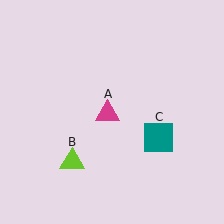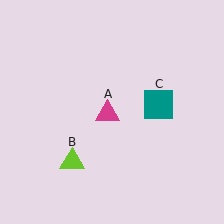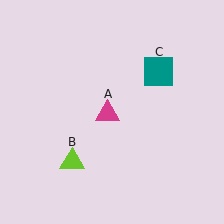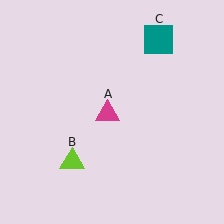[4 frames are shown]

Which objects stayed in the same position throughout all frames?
Magenta triangle (object A) and lime triangle (object B) remained stationary.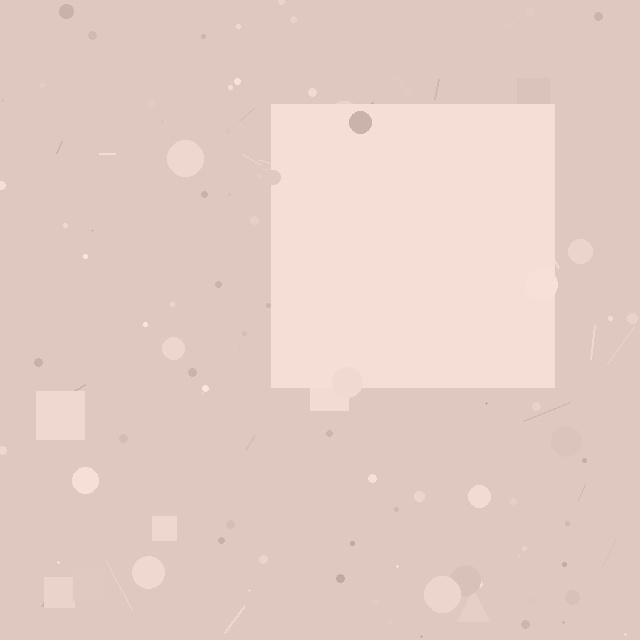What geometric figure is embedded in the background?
A square is embedded in the background.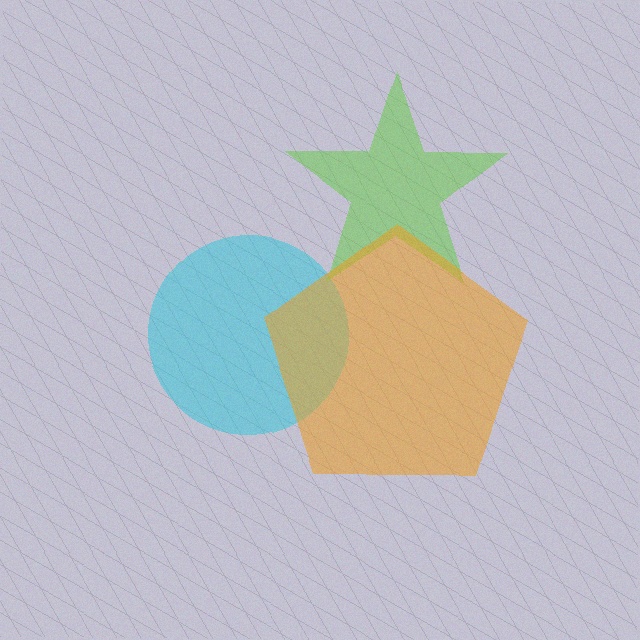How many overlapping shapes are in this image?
There are 3 overlapping shapes in the image.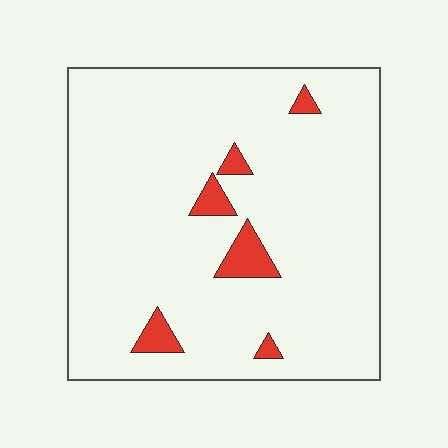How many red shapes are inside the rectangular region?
6.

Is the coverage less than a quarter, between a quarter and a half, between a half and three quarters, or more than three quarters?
Less than a quarter.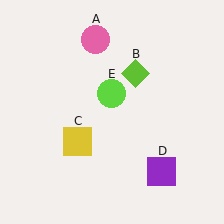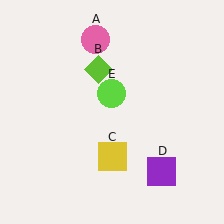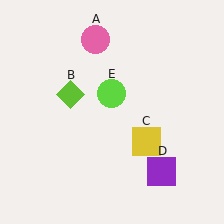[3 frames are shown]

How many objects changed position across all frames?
2 objects changed position: lime diamond (object B), yellow square (object C).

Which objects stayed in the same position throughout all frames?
Pink circle (object A) and purple square (object D) and lime circle (object E) remained stationary.